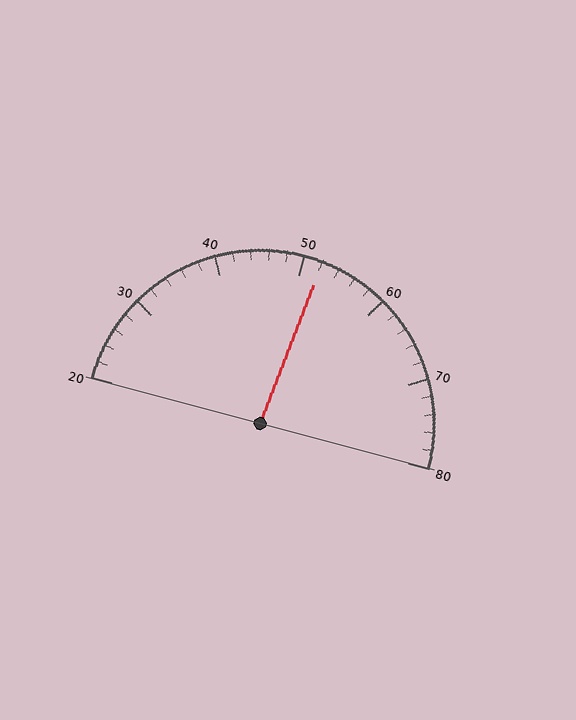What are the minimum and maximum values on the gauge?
The gauge ranges from 20 to 80.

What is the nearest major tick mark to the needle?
The nearest major tick mark is 50.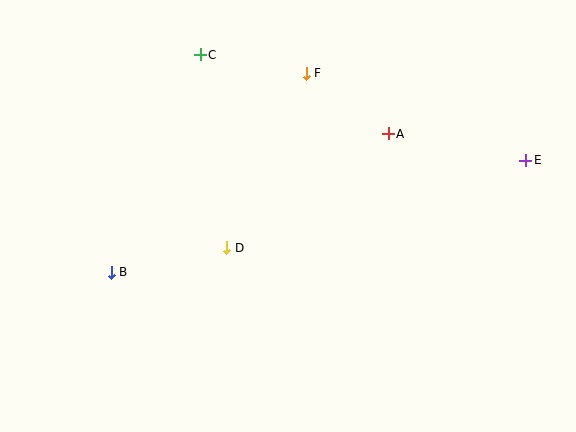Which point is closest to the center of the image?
Point D at (227, 248) is closest to the center.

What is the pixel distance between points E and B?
The distance between E and B is 430 pixels.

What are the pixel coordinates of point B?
Point B is at (111, 272).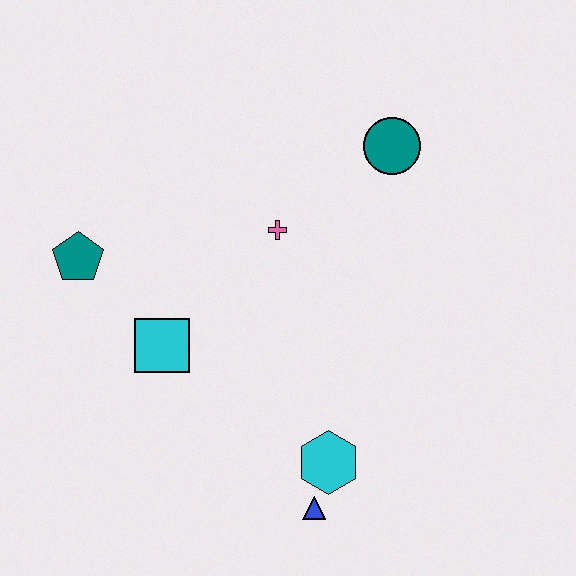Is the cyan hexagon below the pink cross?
Yes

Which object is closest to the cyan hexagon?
The blue triangle is closest to the cyan hexagon.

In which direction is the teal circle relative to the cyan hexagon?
The teal circle is above the cyan hexagon.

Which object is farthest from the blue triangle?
The teal circle is farthest from the blue triangle.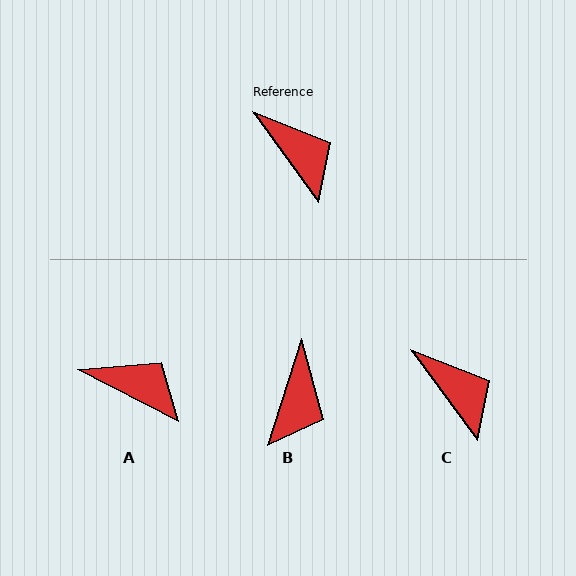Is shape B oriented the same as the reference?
No, it is off by about 54 degrees.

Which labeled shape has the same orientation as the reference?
C.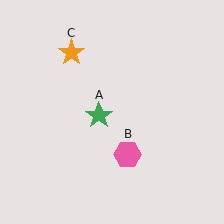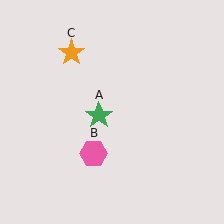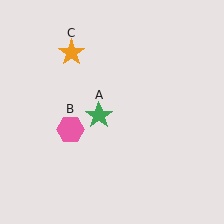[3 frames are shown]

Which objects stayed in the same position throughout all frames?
Green star (object A) and orange star (object C) remained stationary.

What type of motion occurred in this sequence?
The pink hexagon (object B) rotated clockwise around the center of the scene.